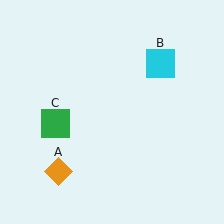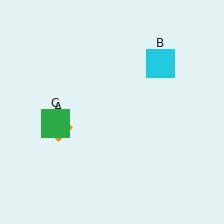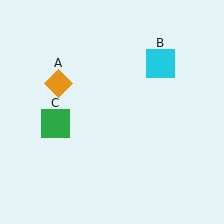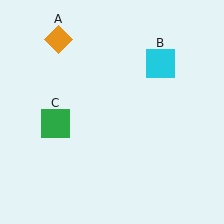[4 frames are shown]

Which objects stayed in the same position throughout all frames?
Cyan square (object B) and green square (object C) remained stationary.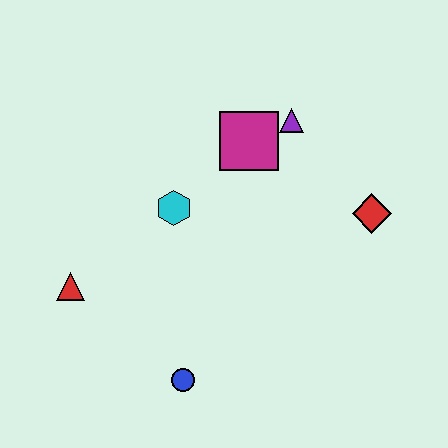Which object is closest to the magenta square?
The purple triangle is closest to the magenta square.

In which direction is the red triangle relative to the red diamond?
The red triangle is to the left of the red diamond.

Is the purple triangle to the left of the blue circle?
No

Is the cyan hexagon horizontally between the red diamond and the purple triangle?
No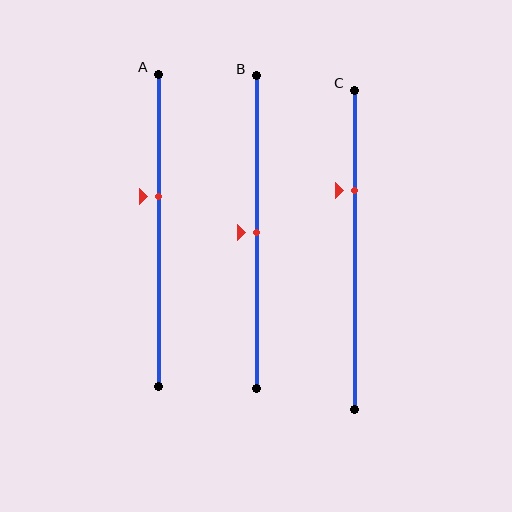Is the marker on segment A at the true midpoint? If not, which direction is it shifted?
No, the marker on segment A is shifted upward by about 11% of the segment length.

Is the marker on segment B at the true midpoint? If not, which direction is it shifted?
Yes, the marker on segment B is at the true midpoint.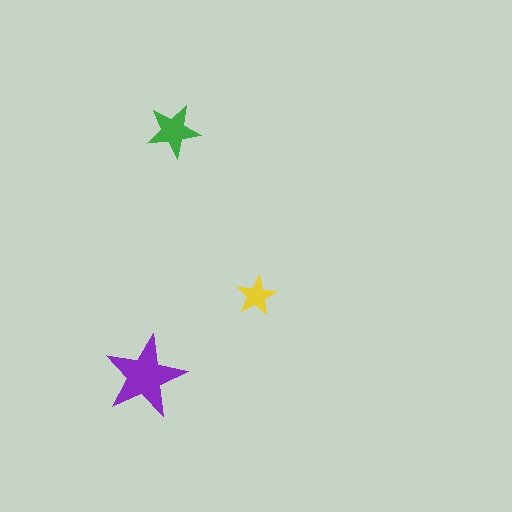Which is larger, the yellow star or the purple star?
The purple one.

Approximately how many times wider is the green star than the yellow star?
About 1.5 times wider.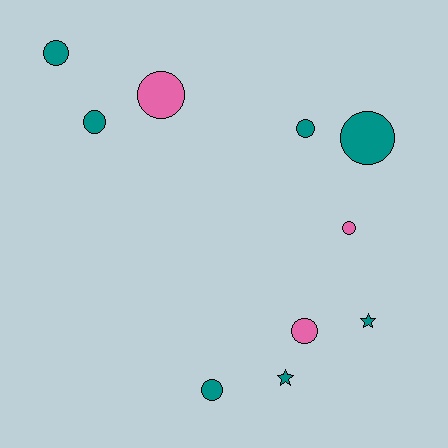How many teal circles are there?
There are 5 teal circles.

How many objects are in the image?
There are 10 objects.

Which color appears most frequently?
Teal, with 7 objects.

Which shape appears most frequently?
Circle, with 8 objects.